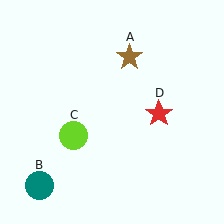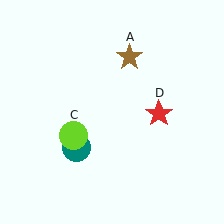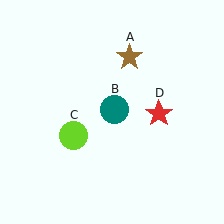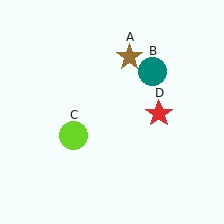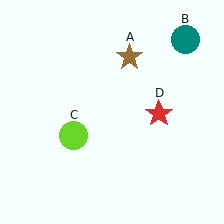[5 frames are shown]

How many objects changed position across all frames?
1 object changed position: teal circle (object B).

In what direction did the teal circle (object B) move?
The teal circle (object B) moved up and to the right.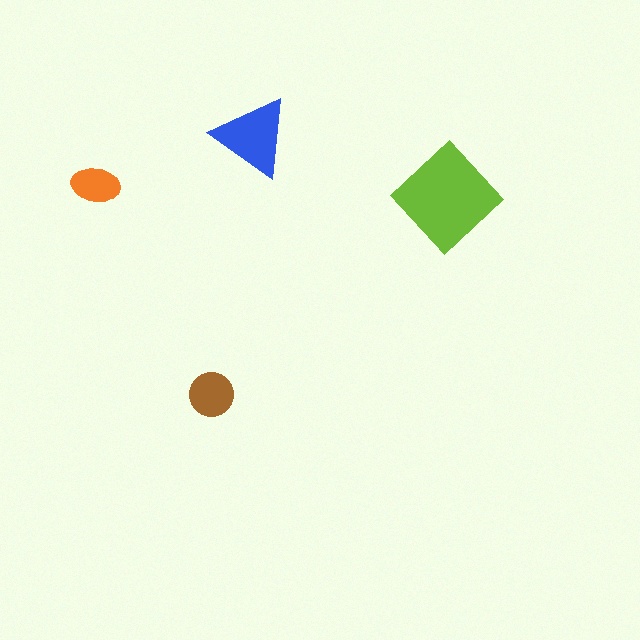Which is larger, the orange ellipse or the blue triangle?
The blue triangle.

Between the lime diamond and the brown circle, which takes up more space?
The lime diamond.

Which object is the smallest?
The orange ellipse.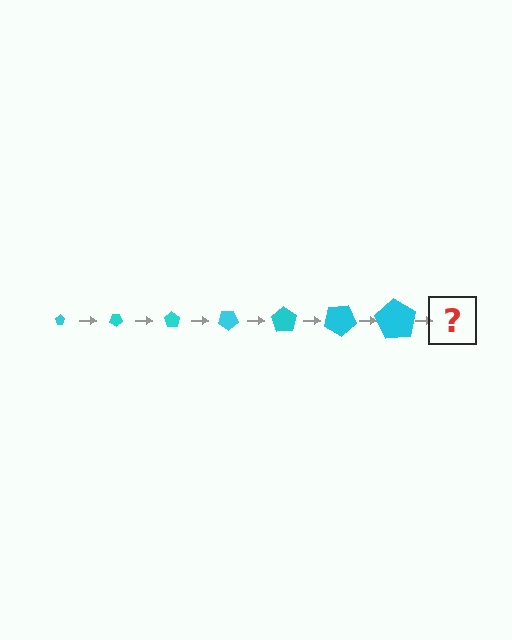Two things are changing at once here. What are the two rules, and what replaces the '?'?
The two rules are that the pentagon grows larger each step and it rotates 35 degrees each step. The '?' should be a pentagon, larger than the previous one and rotated 245 degrees from the start.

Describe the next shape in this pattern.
It should be a pentagon, larger than the previous one and rotated 245 degrees from the start.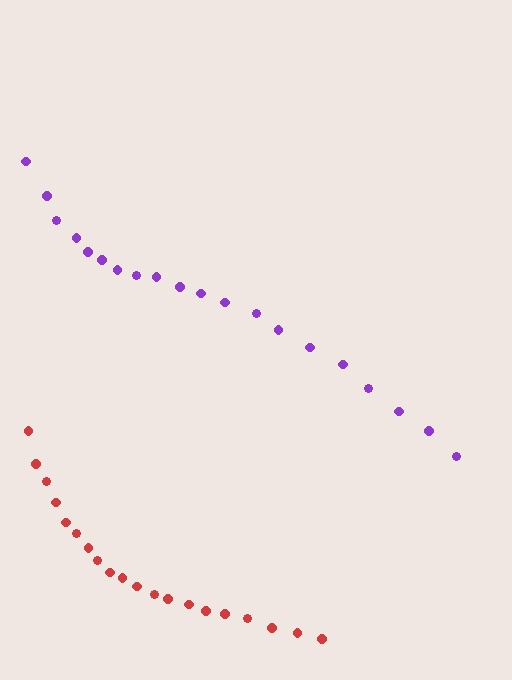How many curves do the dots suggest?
There are 2 distinct paths.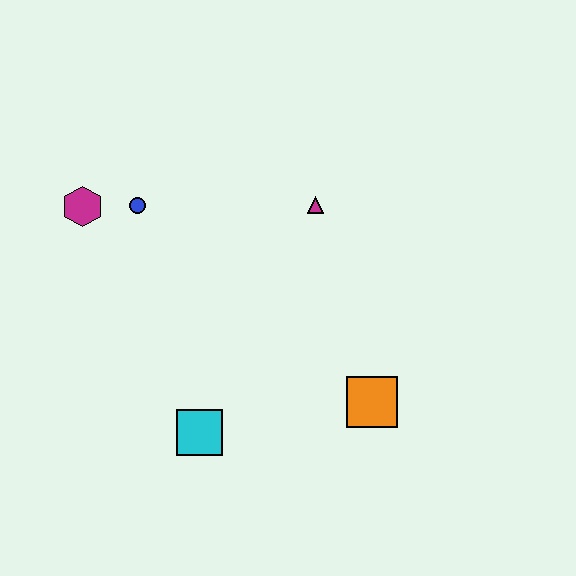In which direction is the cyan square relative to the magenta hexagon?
The cyan square is below the magenta hexagon.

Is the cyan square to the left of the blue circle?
No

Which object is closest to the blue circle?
The magenta hexagon is closest to the blue circle.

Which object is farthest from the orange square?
The magenta hexagon is farthest from the orange square.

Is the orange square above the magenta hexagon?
No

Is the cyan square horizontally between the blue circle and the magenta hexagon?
No